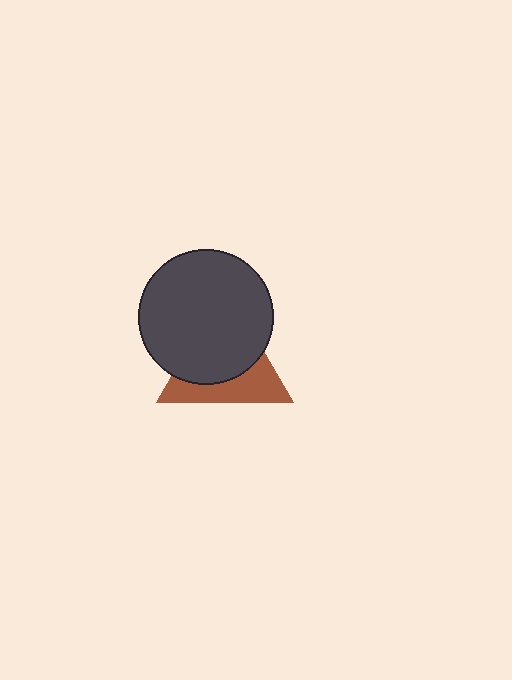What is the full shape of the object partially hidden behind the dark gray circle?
The partially hidden object is a brown triangle.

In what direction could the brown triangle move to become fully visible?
The brown triangle could move down. That would shift it out from behind the dark gray circle entirely.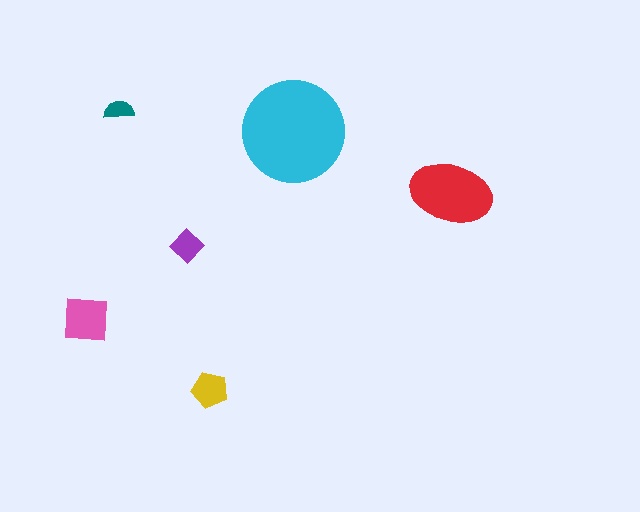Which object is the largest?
The cyan circle.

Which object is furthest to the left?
The pink square is leftmost.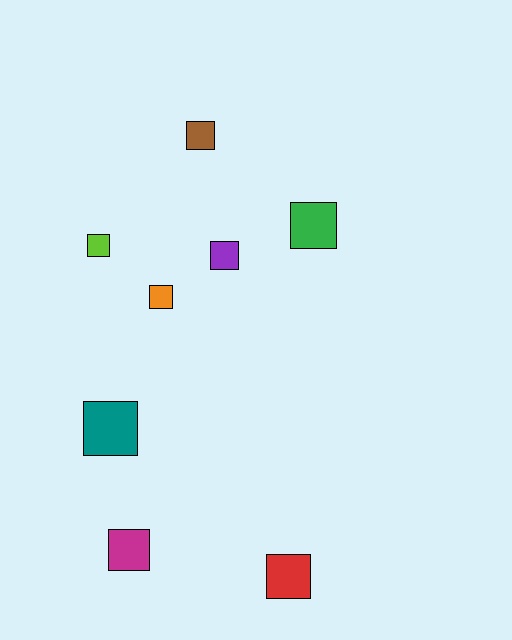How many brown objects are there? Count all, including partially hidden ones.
There is 1 brown object.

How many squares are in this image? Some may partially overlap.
There are 8 squares.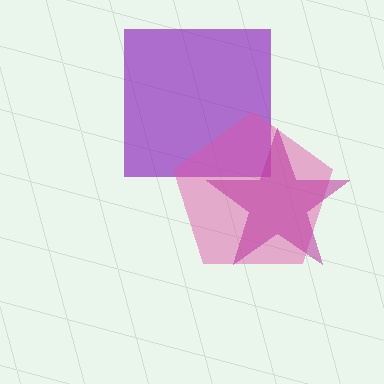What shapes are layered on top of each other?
The layered shapes are: a purple square, a pink pentagon, a magenta star.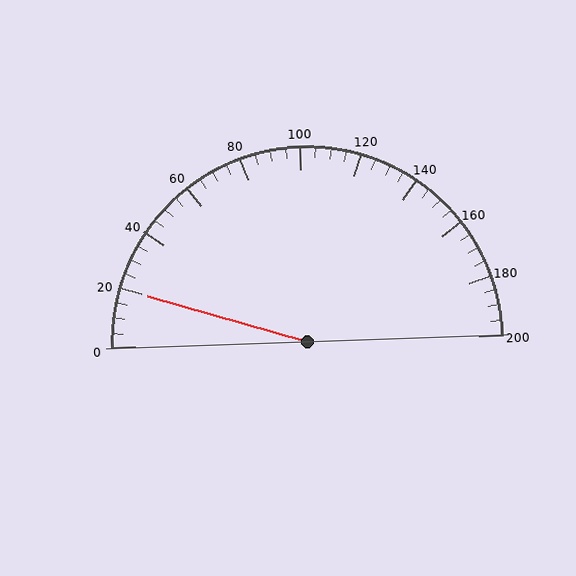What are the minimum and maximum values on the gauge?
The gauge ranges from 0 to 200.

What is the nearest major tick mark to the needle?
The nearest major tick mark is 20.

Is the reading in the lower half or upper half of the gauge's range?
The reading is in the lower half of the range (0 to 200).